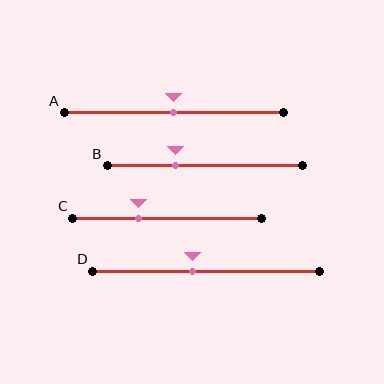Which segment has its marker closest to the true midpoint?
Segment A has its marker closest to the true midpoint.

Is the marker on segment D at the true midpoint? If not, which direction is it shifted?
No, the marker on segment D is shifted to the left by about 6% of the segment length.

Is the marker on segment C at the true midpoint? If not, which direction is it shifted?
No, the marker on segment C is shifted to the left by about 15% of the segment length.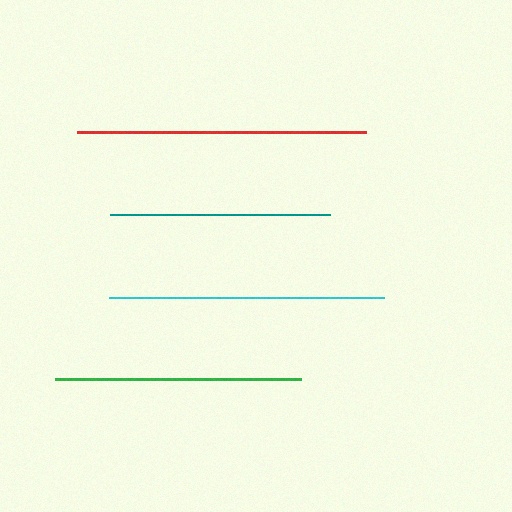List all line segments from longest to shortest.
From longest to shortest: red, cyan, green, teal.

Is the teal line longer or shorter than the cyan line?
The cyan line is longer than the teal line.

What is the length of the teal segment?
The teal segment is approximately 220 pixels long.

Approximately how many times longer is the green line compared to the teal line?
The green line is approximately 1.1 times the length of the teal line.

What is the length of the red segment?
The red segment is approximately 289 pixels long.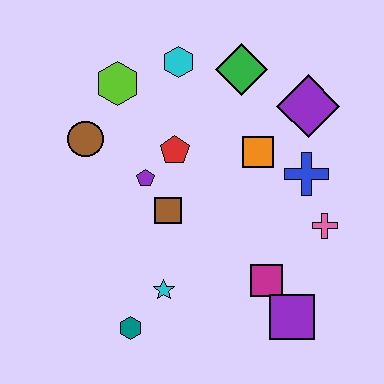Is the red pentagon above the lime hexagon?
No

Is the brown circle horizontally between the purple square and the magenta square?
No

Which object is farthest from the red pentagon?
The purple square is farthest from the red pentagon.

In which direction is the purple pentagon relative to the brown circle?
The purple pentagon is to the right of the brown circle.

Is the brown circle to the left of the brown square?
Yes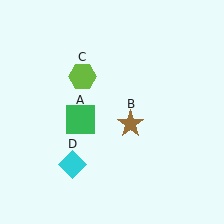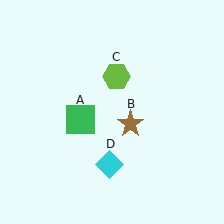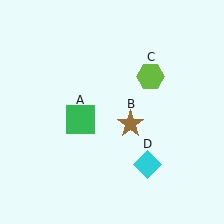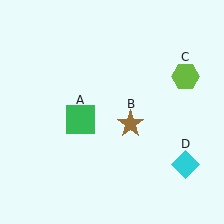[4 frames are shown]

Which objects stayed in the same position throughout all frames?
Green square (object A) and brown star (object B) remained stationary.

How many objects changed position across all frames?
2 objects changed position: lime hexagon (object C), cyan diamond (object D).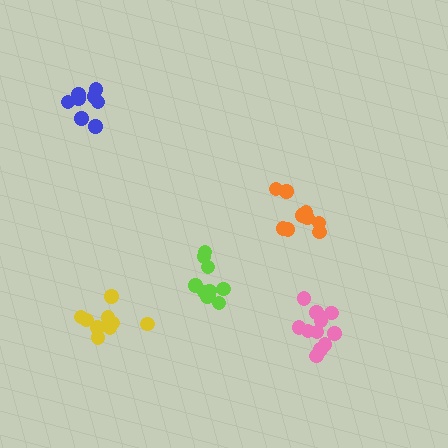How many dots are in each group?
Group 1: 9 dots, Group 2: 10 dots, Group 3: 11 dots, Group 4: 10 dots, Group 5: 9 dots (49 total).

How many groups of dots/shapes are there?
There are 5 groups.